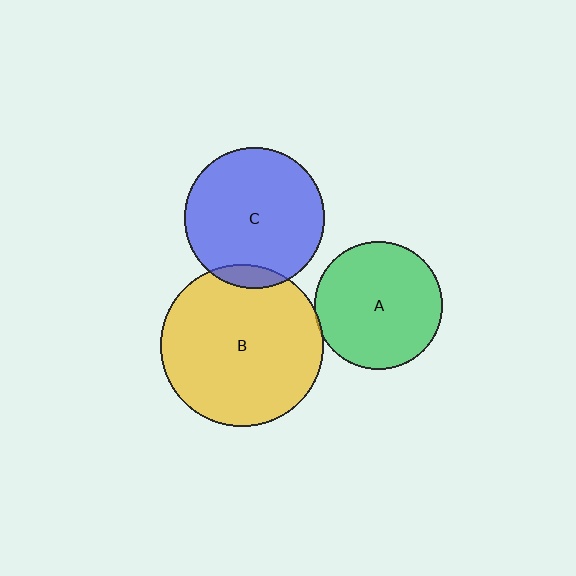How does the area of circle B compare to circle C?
Approximately 1.3 times.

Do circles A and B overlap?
Yes.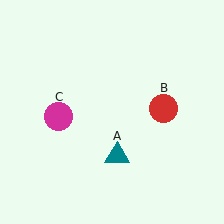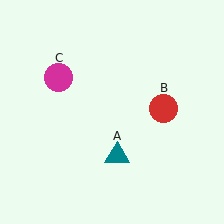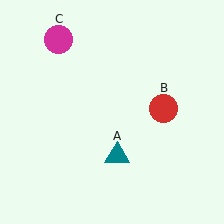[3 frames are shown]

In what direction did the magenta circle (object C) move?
The magenta circle (object C) moved up.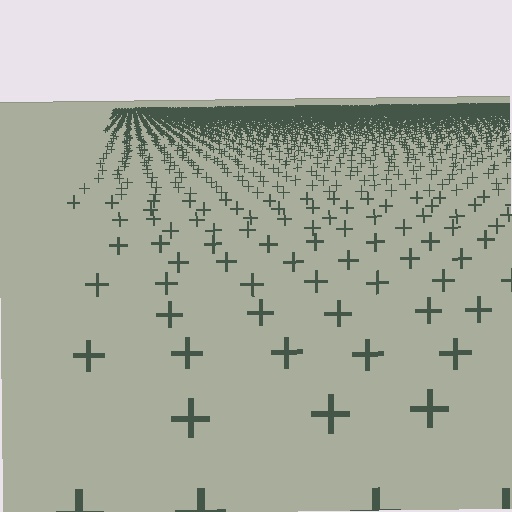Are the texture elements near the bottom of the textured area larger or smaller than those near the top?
Larger. Near the bottom, elements are closer to the viewer and appear at a bigger on-screen size.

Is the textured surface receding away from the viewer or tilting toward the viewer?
The surface is receding away from the viewer. Texture elements get smaller and denser toward the top.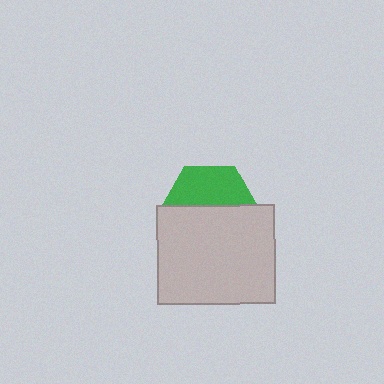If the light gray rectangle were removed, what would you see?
You would see the complete green hexagon.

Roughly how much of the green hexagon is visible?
A small part of it is visible (roughly 44%).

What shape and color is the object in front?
The object in front is a light gray rectangle.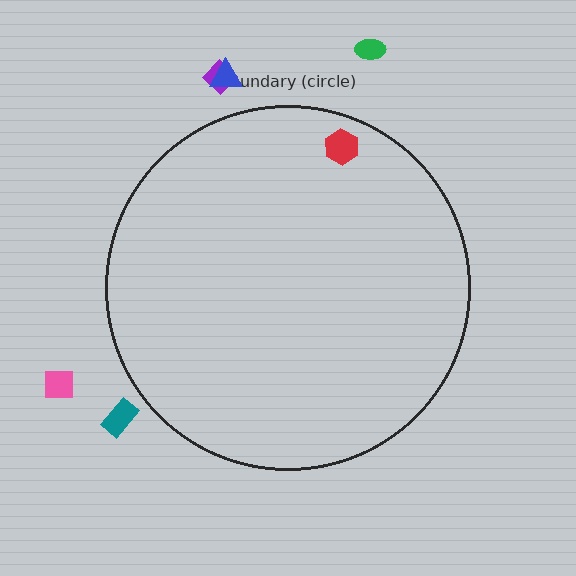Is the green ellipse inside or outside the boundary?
Outside.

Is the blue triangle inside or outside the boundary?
Outside.